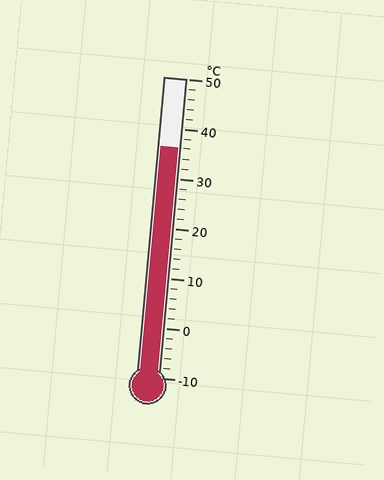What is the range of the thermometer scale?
The thermometer scale ranges from -10°C to 50°C.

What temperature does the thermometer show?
The thermometer shows approximately 36°C.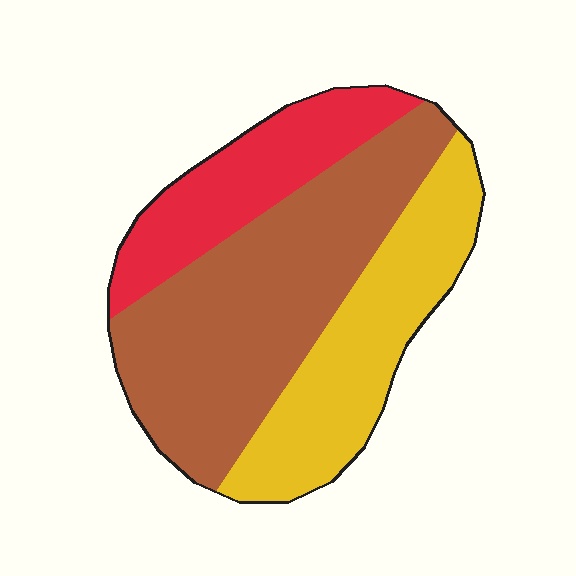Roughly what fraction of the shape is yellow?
Yellow covers 30% of the shape.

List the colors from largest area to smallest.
From largest to smallest: brown, yellow, red.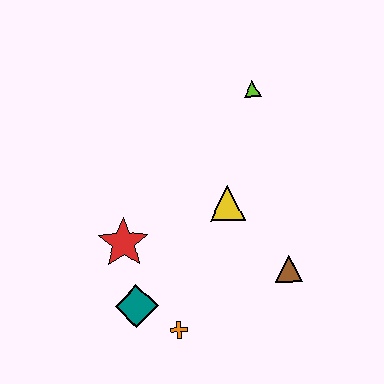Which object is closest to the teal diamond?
The orange cross is closest to the teal diamond.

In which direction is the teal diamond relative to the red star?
The teal diamond is below the red star.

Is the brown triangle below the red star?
Yes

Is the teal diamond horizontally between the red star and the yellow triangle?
Yes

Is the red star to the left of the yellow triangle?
Yes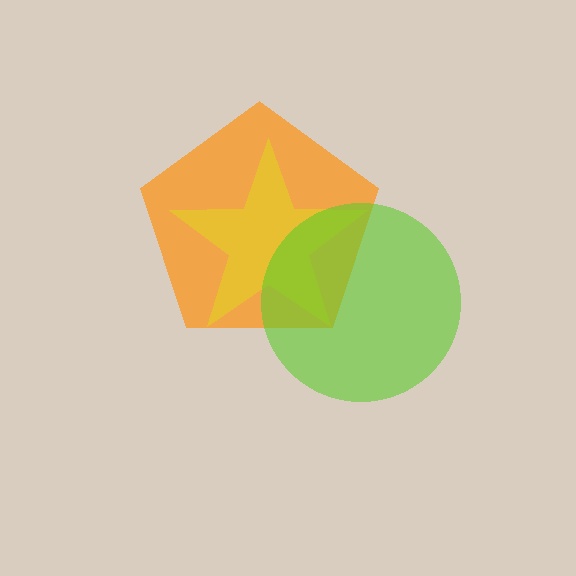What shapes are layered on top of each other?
The layered shapes are: an orange pentagon, a yellow star, a lime circle.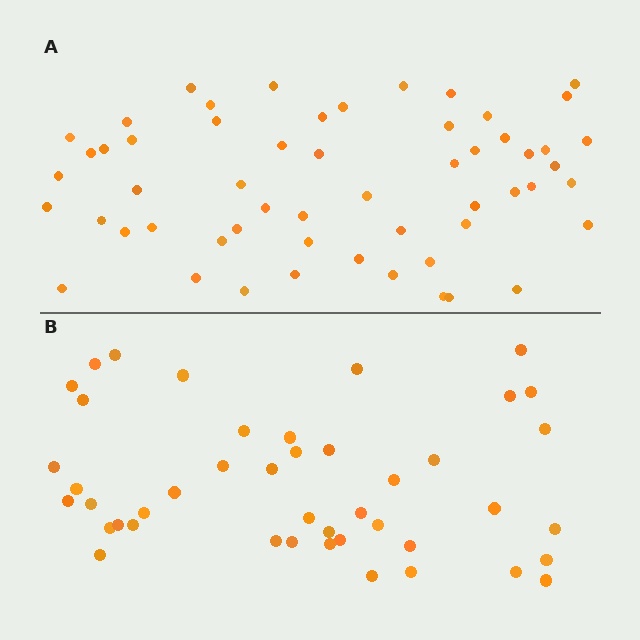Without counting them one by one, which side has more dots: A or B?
Region A (the top region) has more dots.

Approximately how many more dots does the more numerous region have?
Region A has roughly 12 or so more dots than region B.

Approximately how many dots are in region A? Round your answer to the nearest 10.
About 60 dots. (The exact count is 56, which rounds to 60.)